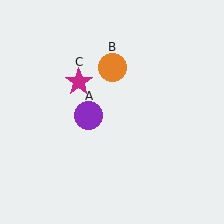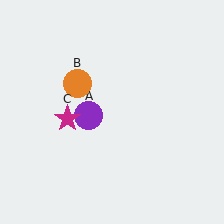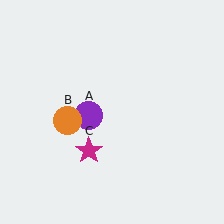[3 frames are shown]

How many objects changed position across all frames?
2 objects changed position: orange circle (object B), magenta star (object C).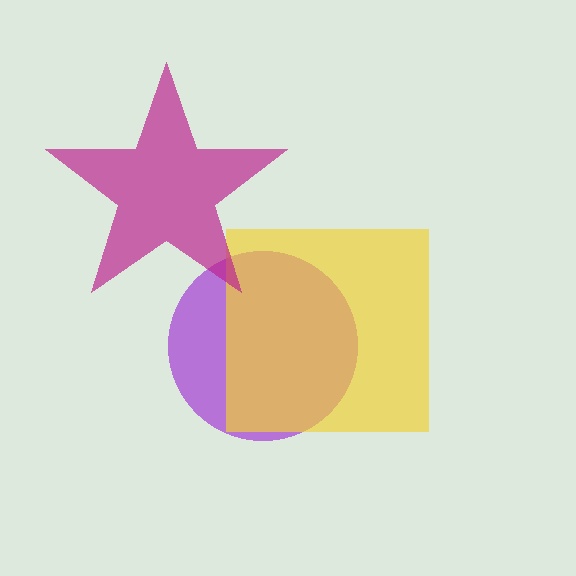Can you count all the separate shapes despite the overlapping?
Yes, there are 3 separate shapes.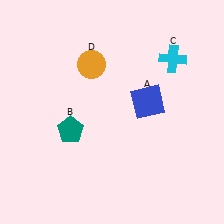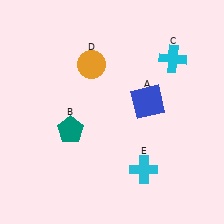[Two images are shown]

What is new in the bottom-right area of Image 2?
A cyan cross (E) was added in the bottom-right area of Image 2.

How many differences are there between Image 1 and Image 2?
There is 1 difference between the two images.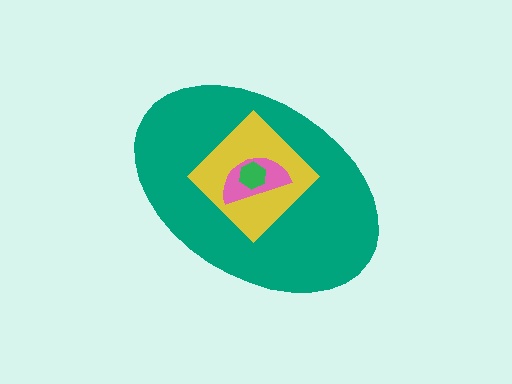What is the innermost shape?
The green hexagon.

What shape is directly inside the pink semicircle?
The green hexagon.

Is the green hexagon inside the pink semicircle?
Yes.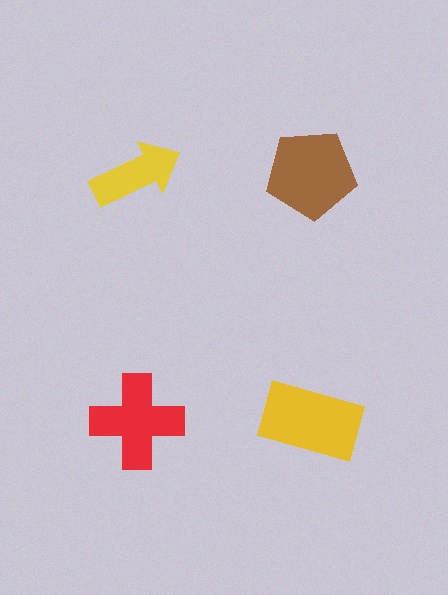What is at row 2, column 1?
A red cross.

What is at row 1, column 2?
A brown pentagon.